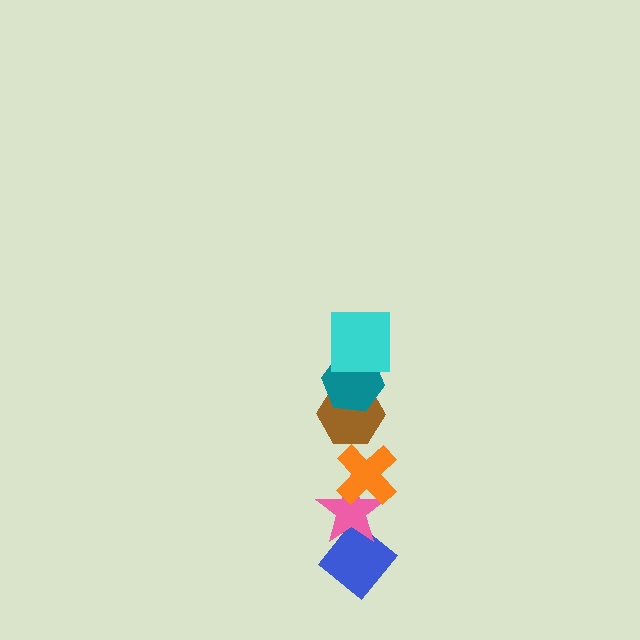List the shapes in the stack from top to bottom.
From top to bottom: the cyan square, the teal hexagon, the brown hexagon, the orange cross, the pink star, the blue diamond.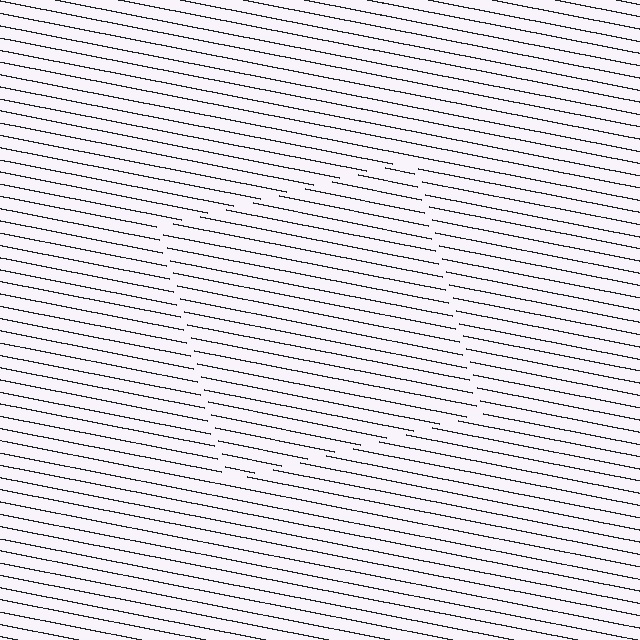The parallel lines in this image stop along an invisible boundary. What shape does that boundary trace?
An illusory square. The interior of the shape contains the same grating, shifted by half a period — the contour is defined by the phase discontinuity where line-ends from the inner and outer gratings abut.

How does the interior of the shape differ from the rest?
The interior of the shape contains the same grating, shifted by half a period — the contour is defined by the phase discontinuity where line-ends from the inner and outer gratings abut.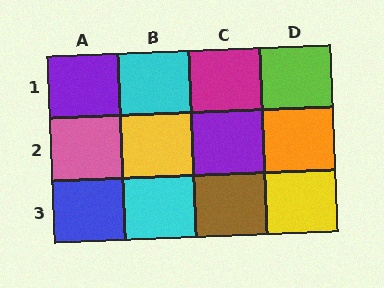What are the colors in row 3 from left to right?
Blue, cyan, brown, yellow.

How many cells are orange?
1 cell is orange.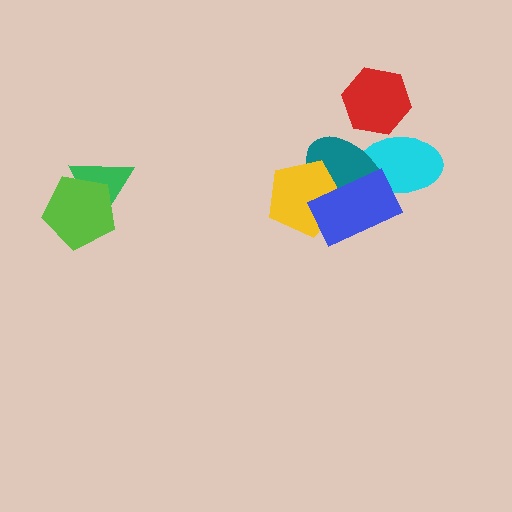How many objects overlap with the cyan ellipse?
3 objects overlap with the cyan ellipse.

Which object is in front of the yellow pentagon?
The blue rectangle is in front of the yellow pentagon.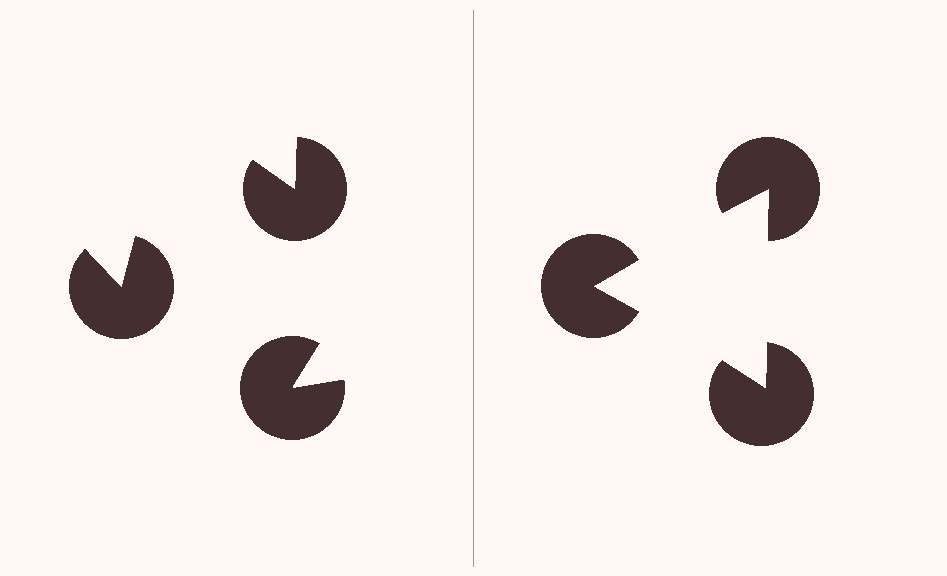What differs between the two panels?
The pac-man discs are positioned identically on both sides; only the wedge orientations differ. On the right they align to a triangle; on the left they are misaligned.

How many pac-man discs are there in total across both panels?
6 — 3 on each side.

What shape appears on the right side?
An illusory triangle.